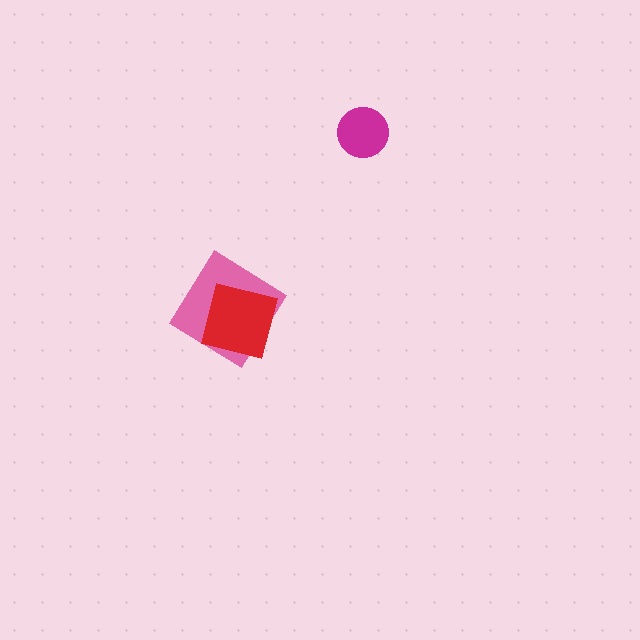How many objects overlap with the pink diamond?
1 object overlaps with the pink diamond.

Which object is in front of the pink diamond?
The red square is in front of the pink diamond.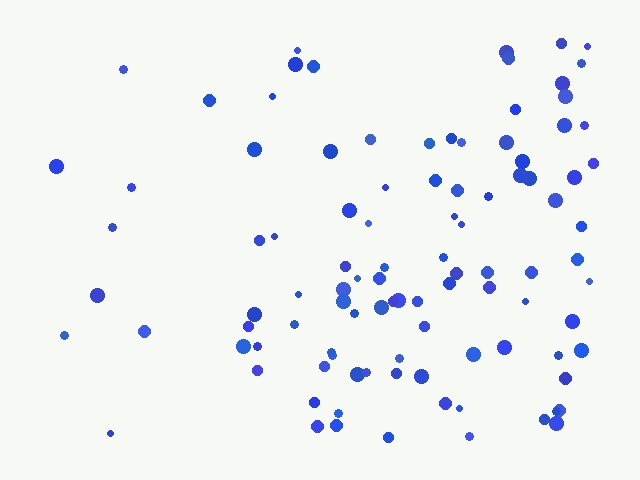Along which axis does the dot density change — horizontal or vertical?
Horizontal.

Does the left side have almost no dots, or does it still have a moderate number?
Still a moderate number, just noticeably fewer than the right.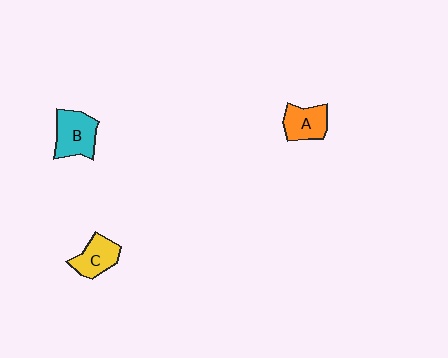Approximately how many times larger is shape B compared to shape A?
Approximately 1.2 times.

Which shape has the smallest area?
Shape C (yellow).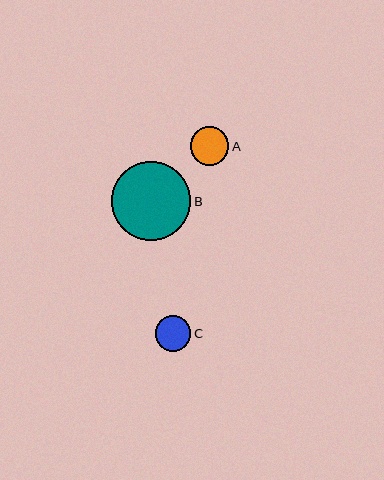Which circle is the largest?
Circle B is the largest with a size of approximately 79 pixels.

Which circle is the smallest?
Circle C is the smallest with a size of approximately 35 pixels.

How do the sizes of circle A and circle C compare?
Circle A and circle C are approximately the same size.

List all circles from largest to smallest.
From largest to smallest: B, A, C.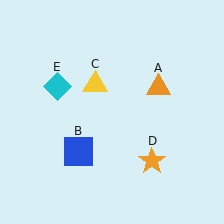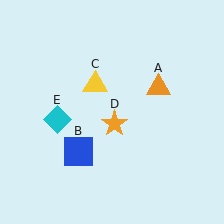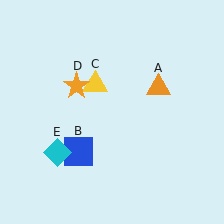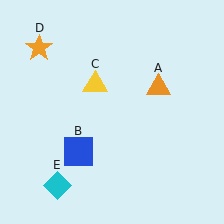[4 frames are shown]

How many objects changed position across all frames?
2 objects changed position: orange star (object D), cyan diamond (object E).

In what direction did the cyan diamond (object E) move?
The cyan diamond (object E) moved down.